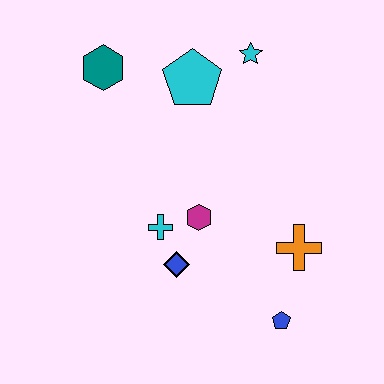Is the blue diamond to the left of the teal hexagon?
No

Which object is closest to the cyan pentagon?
The cyan star is closest to the cyan pentagon.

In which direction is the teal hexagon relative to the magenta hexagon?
The teal hexagon is above the magenta hexagon.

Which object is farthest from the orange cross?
The teal hexagon is farthest from the orange cross.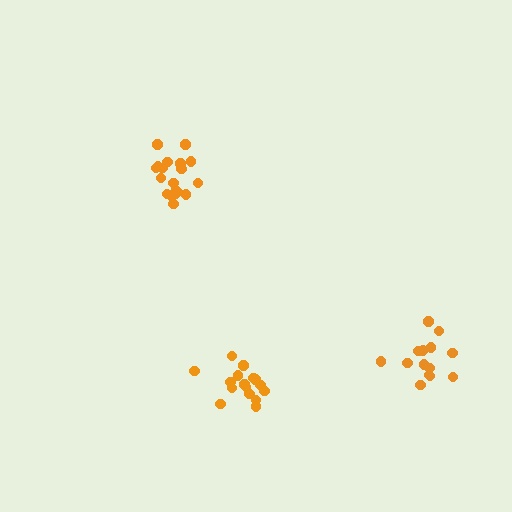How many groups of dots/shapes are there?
There are 3 groups.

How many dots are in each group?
Group 1: 16 dots, Group 2: 19 dots, Group 3: 14 dots (49 total).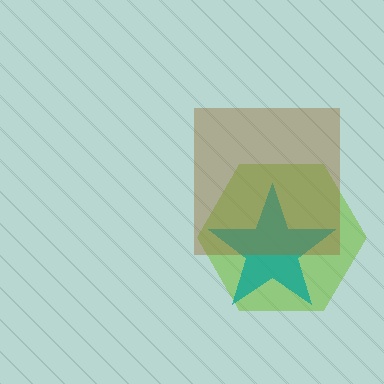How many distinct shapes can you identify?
There are 3 distinct shapes: a lime hexagon, a teal star, a brown square.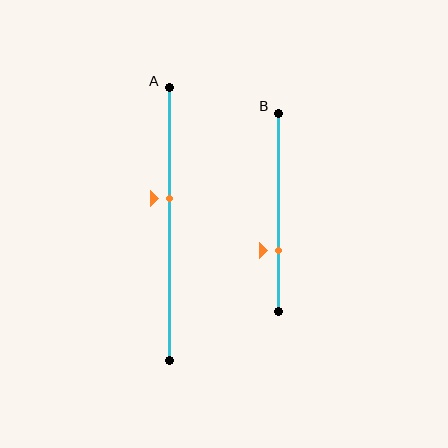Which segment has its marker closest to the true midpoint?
Segment A has its marker closest to the true midpoint.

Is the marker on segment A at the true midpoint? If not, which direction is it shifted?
No, the marker on segment A is shifted upward by about 10% of the segment length.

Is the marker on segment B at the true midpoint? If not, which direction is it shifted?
No, the marker on segment B is shifted downward by about 19% of the segment length.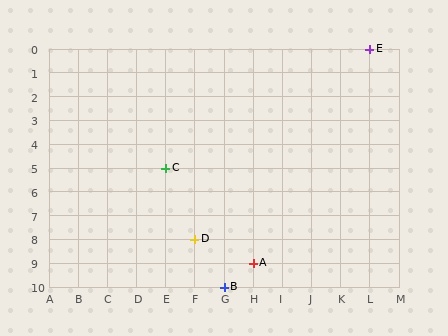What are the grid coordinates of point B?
Point B is at grid coordinates (G, 10).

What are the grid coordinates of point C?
Point C is at grid coordinates (E, 5).